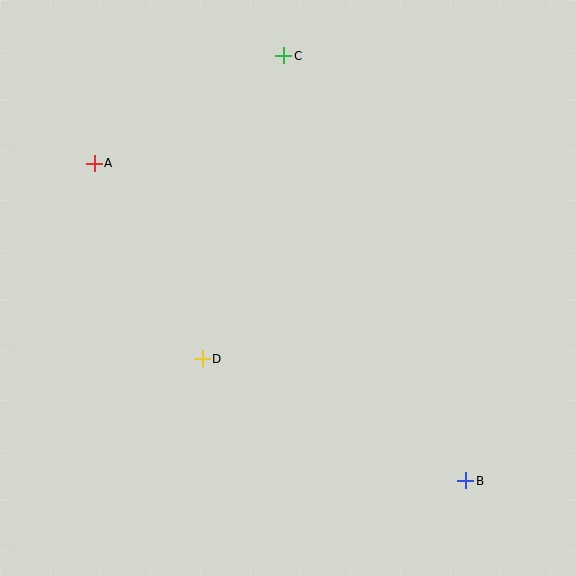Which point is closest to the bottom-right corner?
Point B is closest to the bottom-right corner.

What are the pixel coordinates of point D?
Point D is at (202, 359).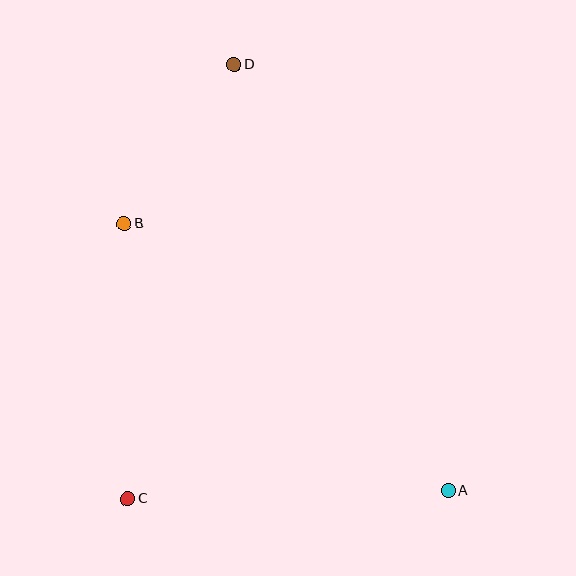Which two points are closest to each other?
Points B and D are closest to each other.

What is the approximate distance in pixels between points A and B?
The distance between A and B is approximately 420 pixels.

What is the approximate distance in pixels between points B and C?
The distance between B and C is approximately 275 pixels.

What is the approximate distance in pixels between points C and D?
The distance between C and D is approximately 447 pixels.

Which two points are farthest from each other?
Points A and D are farthest from each other.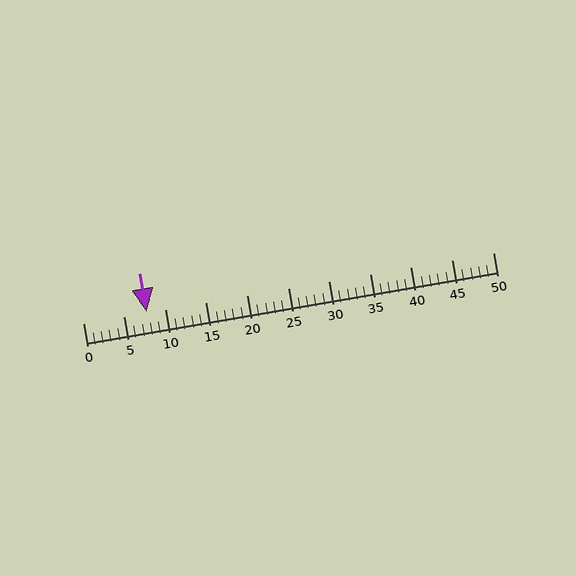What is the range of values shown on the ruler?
The ruler shows values from 0 to 50.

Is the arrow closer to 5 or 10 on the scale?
The arrow is closer to 10.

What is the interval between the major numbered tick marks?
The major tick marks are spaced 5 units apart.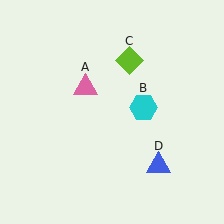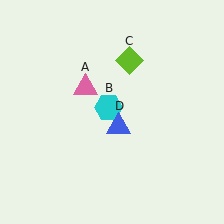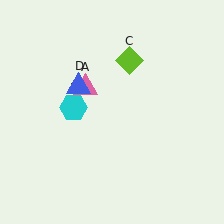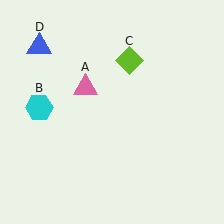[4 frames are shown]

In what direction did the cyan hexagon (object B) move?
The cyan hexagon (object B) moved left.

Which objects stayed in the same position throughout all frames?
Pink triangle (object A) and lime diamond (object C) remained stationary.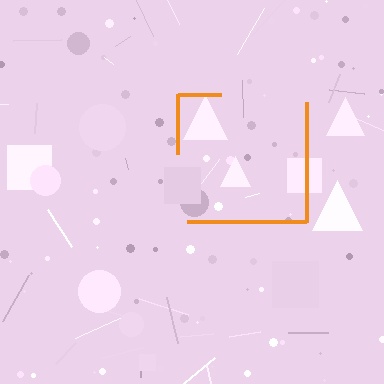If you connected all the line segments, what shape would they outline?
They would outline a square.